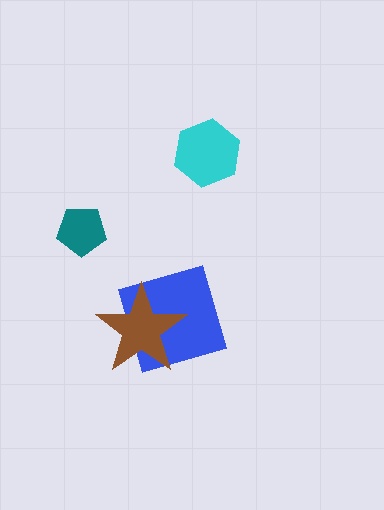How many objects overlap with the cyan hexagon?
0 objects overlap with the cyan hexagon.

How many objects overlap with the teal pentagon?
0 objects overlap with the teal pentagon.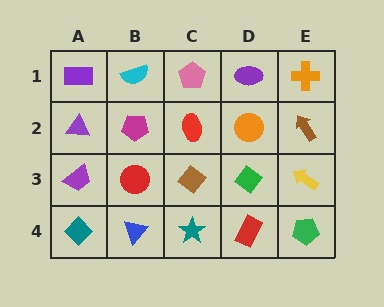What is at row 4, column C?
A teal star.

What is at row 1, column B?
A cyan semicircle.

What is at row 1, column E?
An orange cross.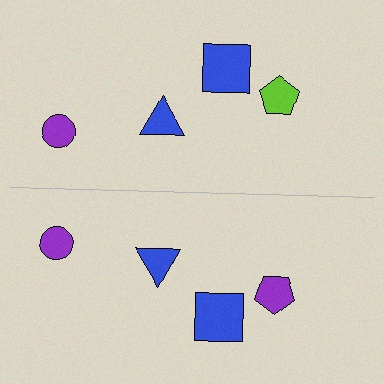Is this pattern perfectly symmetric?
No, the pattern is not perfectly symmetric. The purple pentagon on the bottom side breaks the symmetry — its mirror counterpart is lime.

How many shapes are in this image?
There are 8 shapes in this image.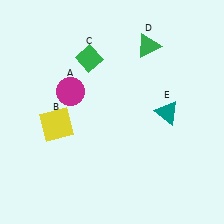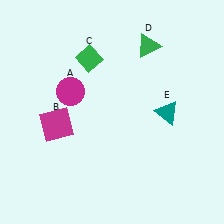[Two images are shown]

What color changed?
The square (B) changed from yellow in Image 1 to magenta in Image 2.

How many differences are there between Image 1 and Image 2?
There is 1 difference between the two images.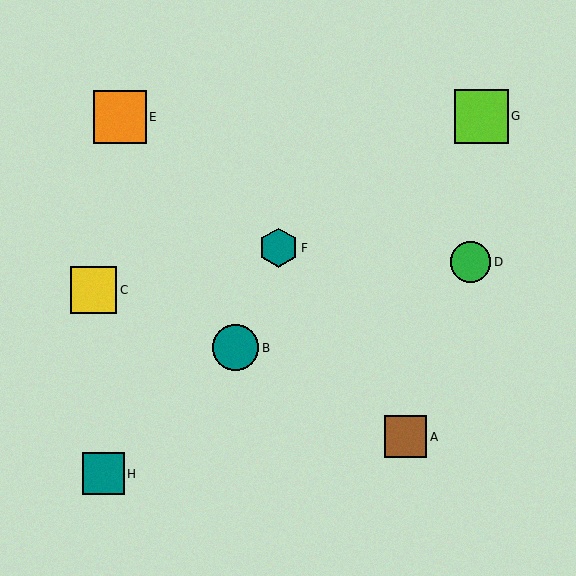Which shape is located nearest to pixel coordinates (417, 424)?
The brown square (labeled A) at (406, 437) is nearest to that location.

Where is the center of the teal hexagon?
The center of the teal hexagon is at (278, 248).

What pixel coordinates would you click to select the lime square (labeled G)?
Click at (481, 116) to select the lime square G.